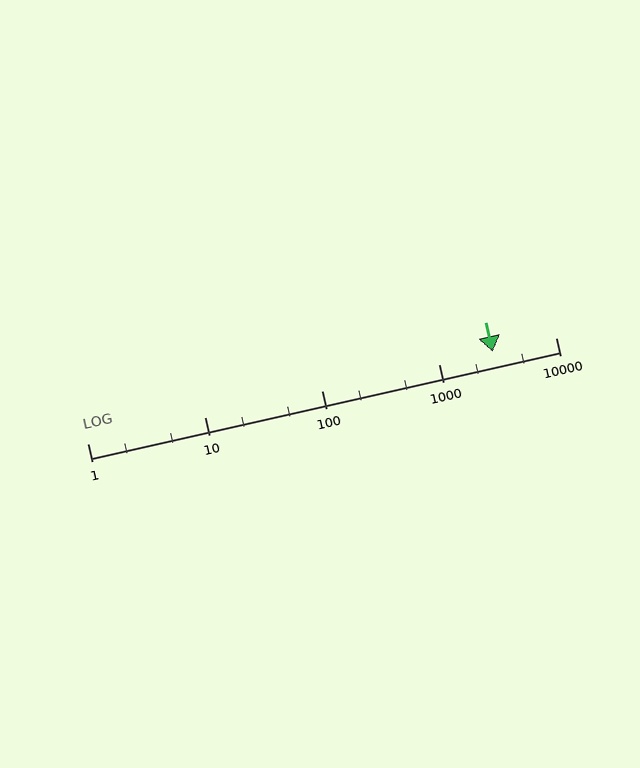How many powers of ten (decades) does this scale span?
The scale spans 4 decades, from 1 to 10000.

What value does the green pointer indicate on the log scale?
The pointer indicates approximately 2900.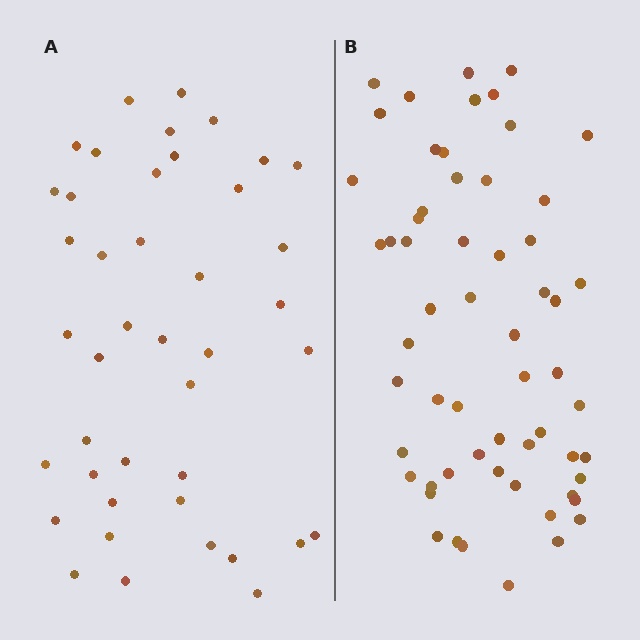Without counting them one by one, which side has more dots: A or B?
Region B (the right region) has more dots.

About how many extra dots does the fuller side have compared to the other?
Region B has approximately 15 more dots than region A.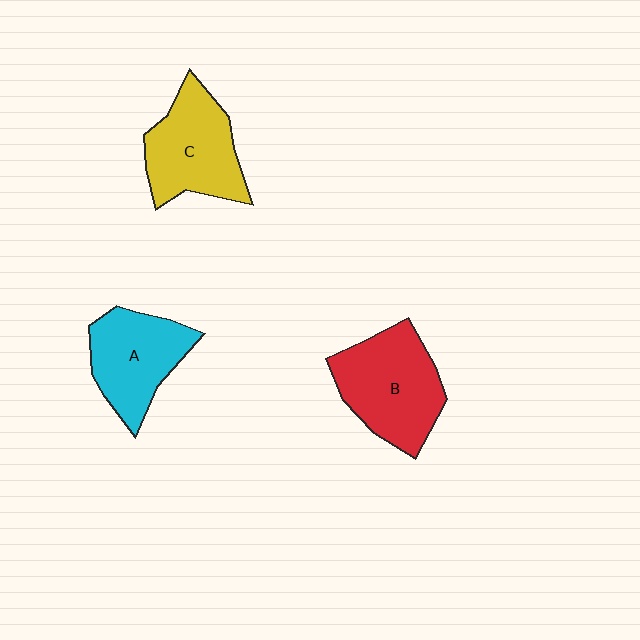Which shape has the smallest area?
Shape A (cyan).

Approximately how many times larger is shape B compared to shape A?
Approximately 1.2 times.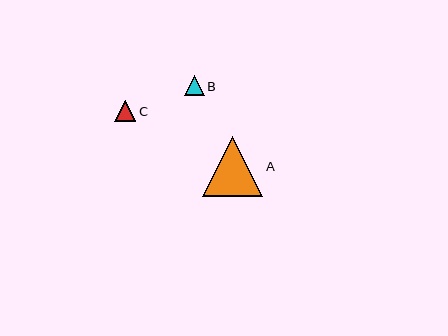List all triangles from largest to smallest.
From largest to smallest: A, C, B.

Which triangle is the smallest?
Triangle B is the smallest with a size of approximately 20 pixels.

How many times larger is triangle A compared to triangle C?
Triangle A is approximately 2.8 times the size of triangle C.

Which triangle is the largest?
Triangle A is the largest with a size of approximately 60 pixels.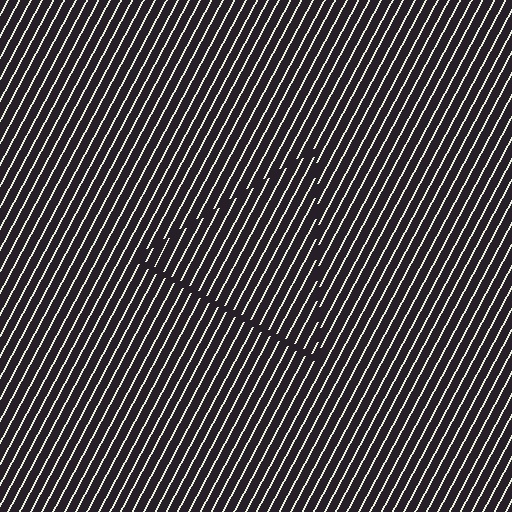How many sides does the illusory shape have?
3 sides — the line-ends trace a triangle.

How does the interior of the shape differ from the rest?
The interior of the shape contains the same grating, shifted by half a period — the contour is defined by the phase discontinuity where line-ends from the inner and outer gratings abut.